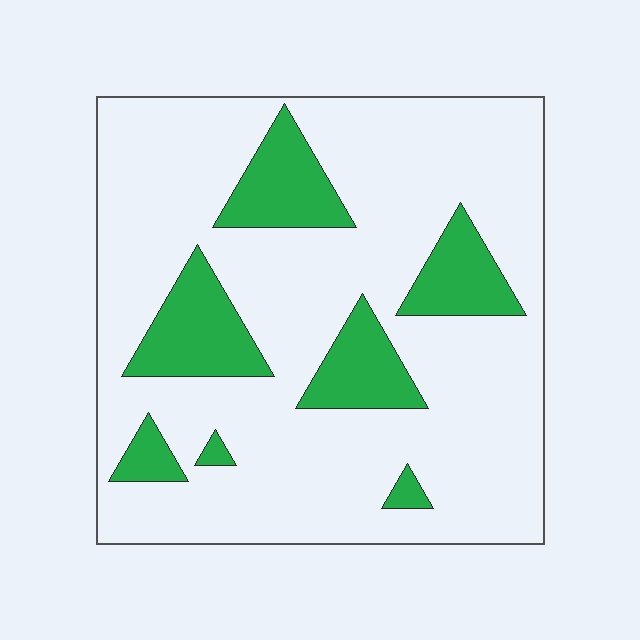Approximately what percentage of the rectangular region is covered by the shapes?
Approximately 20%.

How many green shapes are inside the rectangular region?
7.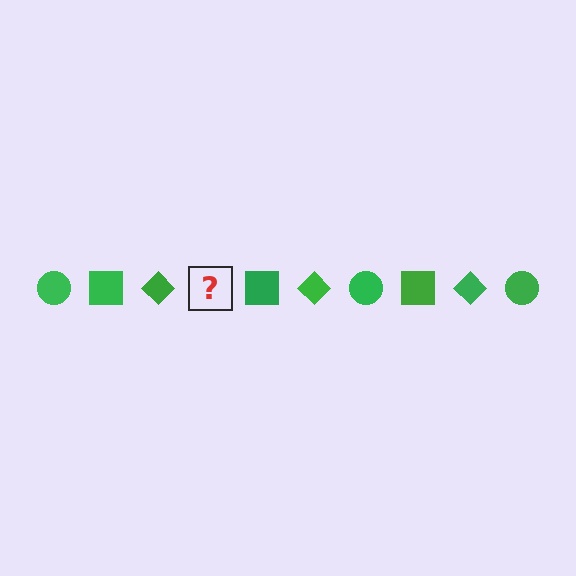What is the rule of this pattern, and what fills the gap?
The rule is that the pattern cycles through circle, square, diamond shapes in green. The gap should be filled with a green circle.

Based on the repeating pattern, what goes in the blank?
The blank should be a green circle.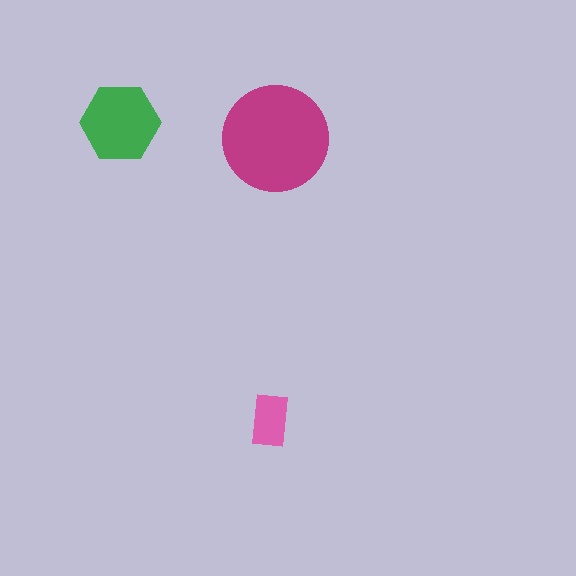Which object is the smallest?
The pink rectangle.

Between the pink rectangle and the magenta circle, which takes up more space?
The magenta circle.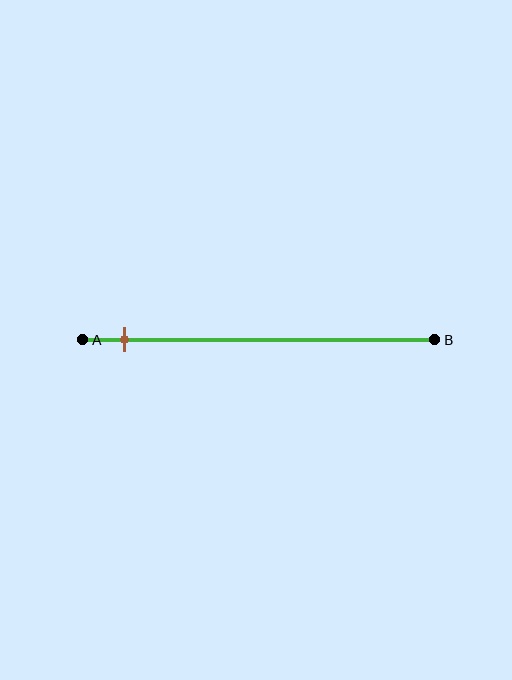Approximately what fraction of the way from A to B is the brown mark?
The brown mark is approximately 10% of the way from A to B.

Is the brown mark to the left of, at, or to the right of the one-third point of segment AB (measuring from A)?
The brown mark is to the left of the one-third point of segment AB.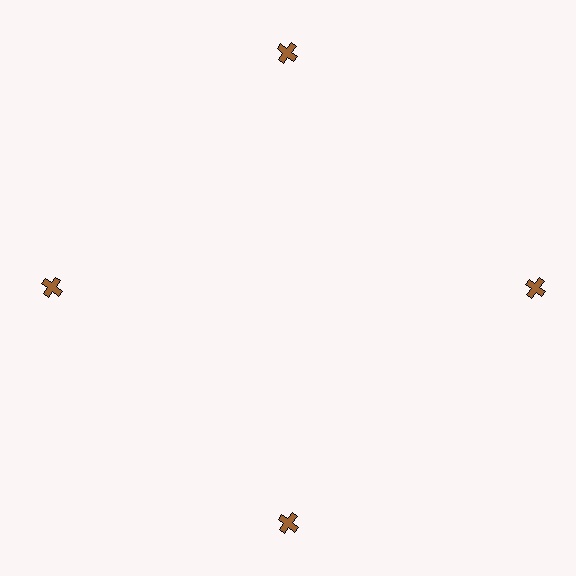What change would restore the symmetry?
The symmetry would be restored by moving it inward, back onto the ring so that all 4 crosses sit at equal angles and equal distance from the center.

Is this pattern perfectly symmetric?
No. The 4 brown crosses are arranged in a ring, but one element near the 3 o'clock position is pushed outward from the center, breaking the 4-fold rotational symmetry.